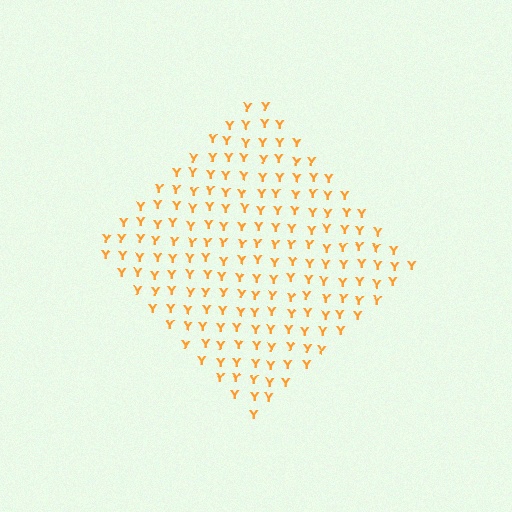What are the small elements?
The small elements are letter Y's.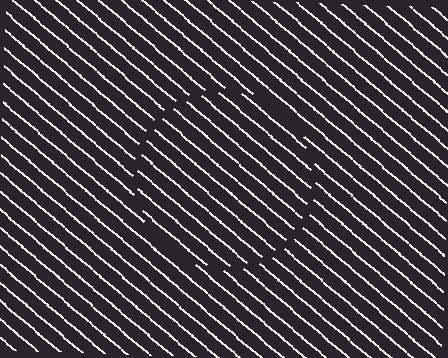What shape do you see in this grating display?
An illusory circle. The interior of the shape contains the same grating, shifted by half a period — the contour is defined by the phase discontinuity where line-ends from the inner and outer gratings abut.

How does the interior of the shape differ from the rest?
The interior of the shape contains the same grating, shifted by half a period — the contour is defined by the phase discontinuity where line-ends from the inner and outer gratings abut.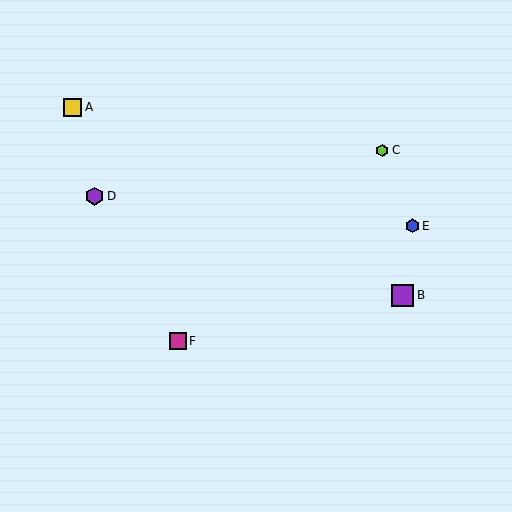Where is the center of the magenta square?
The center of the magenta square is at (178, 341).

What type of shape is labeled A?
Shape A is a yellow square.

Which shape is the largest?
The purple square (labeled B) is the largest.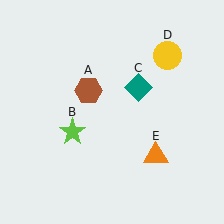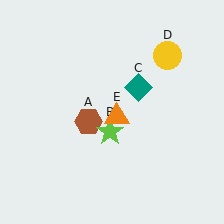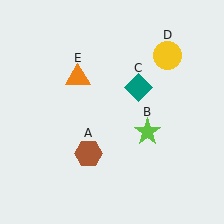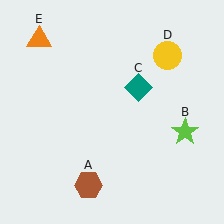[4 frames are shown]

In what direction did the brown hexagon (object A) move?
The brown hexagon (object A) moved down.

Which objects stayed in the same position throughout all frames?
Teal diamond (object C) and yellow circle (object D) remained stationary.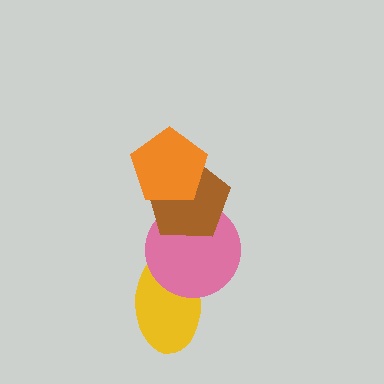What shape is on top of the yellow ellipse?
The pink circle is on top of the yellow ellipse.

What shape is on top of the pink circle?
The brown pentagon is on top of the pink circle.